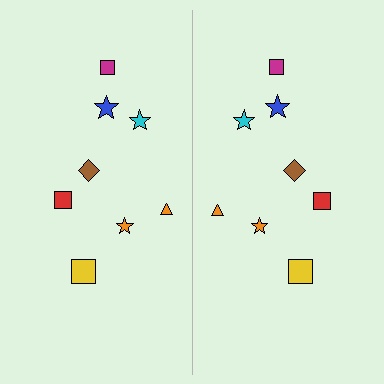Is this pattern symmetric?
Yes, this pattern has bilateral (reflection) symmetry.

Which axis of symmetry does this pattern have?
The pattern has a vertical axis of symmetry running through the center of the image.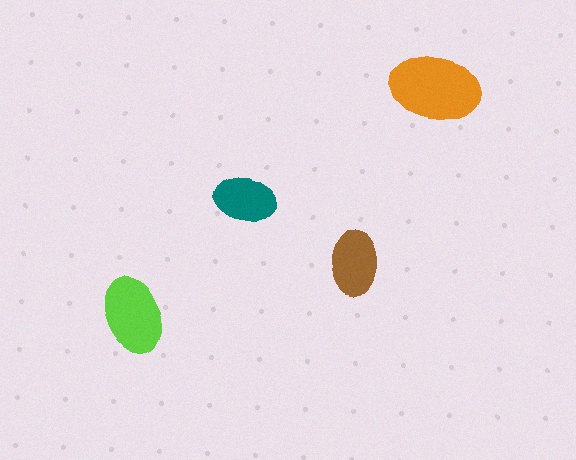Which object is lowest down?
The lime ellipse is bottommost.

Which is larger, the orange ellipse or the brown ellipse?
The orange one.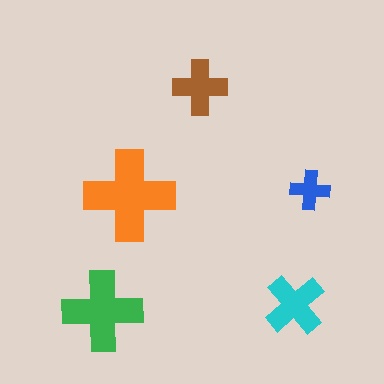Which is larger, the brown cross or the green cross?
The green one.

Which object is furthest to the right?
The blue cross is rightmost.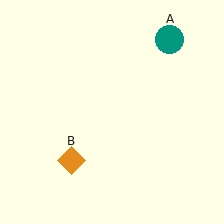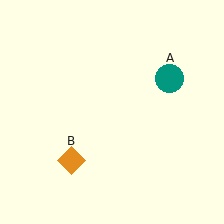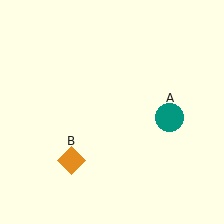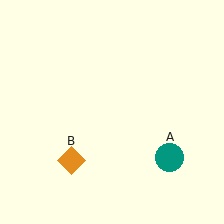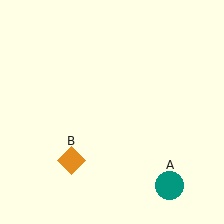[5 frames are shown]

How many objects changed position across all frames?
1 object changed position: teal circle (object A).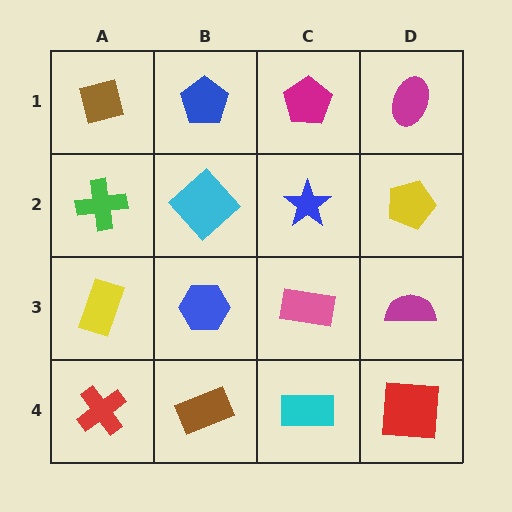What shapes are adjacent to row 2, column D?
A magenta ellipse (row 1, column D), a magenta semicircle (row 3, column D), a blue star (row 2, column C).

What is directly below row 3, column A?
A red cross.